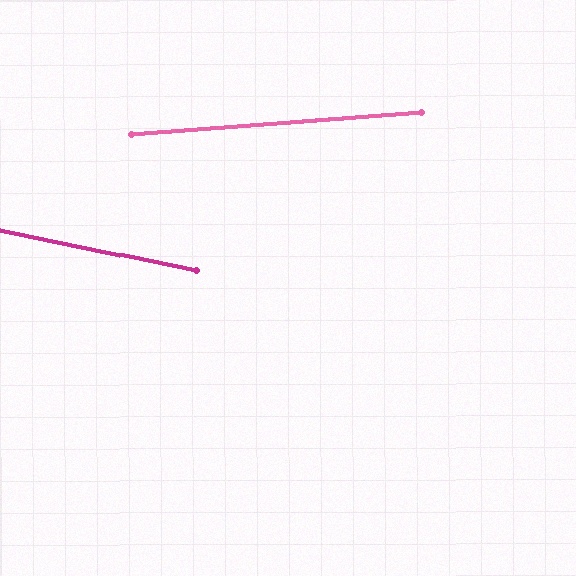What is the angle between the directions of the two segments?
Approximately 16 degrees.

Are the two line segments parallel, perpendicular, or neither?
Neither parallel nor perpendicular — they differ by about 16°.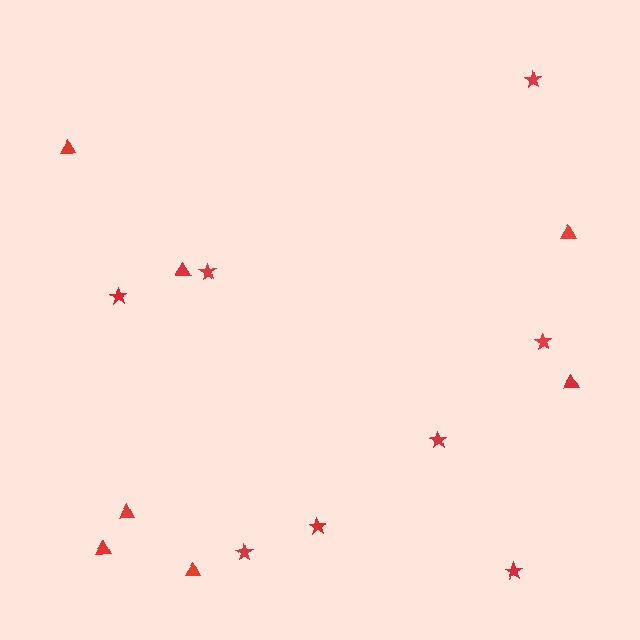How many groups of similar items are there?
There are 2 groups: one group of stars (8) and one group of triangles (7).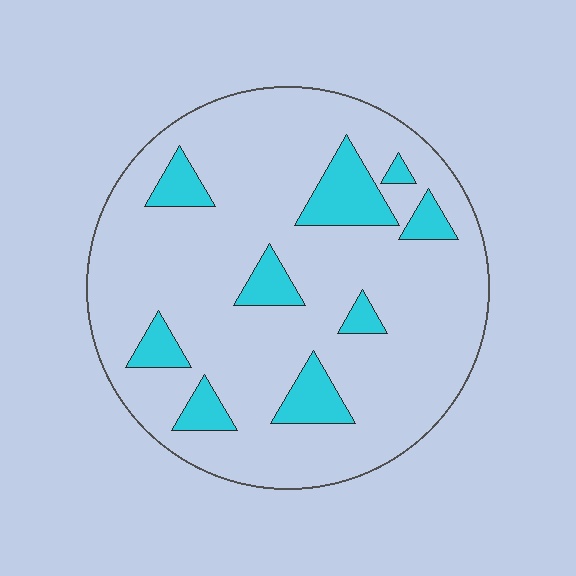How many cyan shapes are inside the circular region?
9.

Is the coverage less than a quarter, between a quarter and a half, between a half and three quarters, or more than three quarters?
Less than a quarter.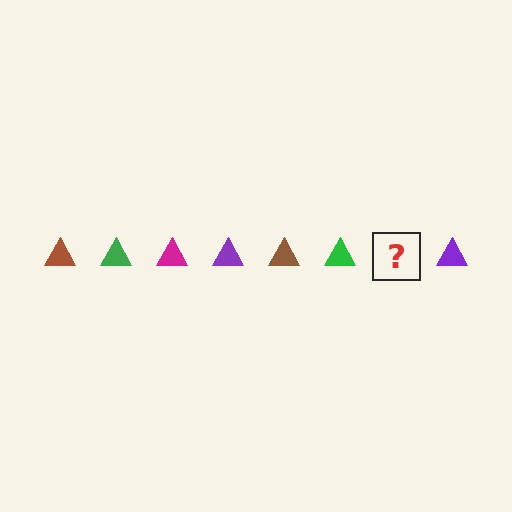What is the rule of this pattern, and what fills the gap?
The rule is that the pattern cycles through brown, green, magenta, purple triangles. The gap should be filled with a magenta triangle.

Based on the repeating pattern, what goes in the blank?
The blank should be a magenta triangle.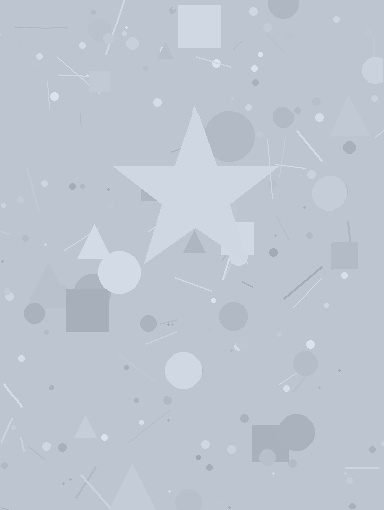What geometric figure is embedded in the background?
A star is embedded in the background.